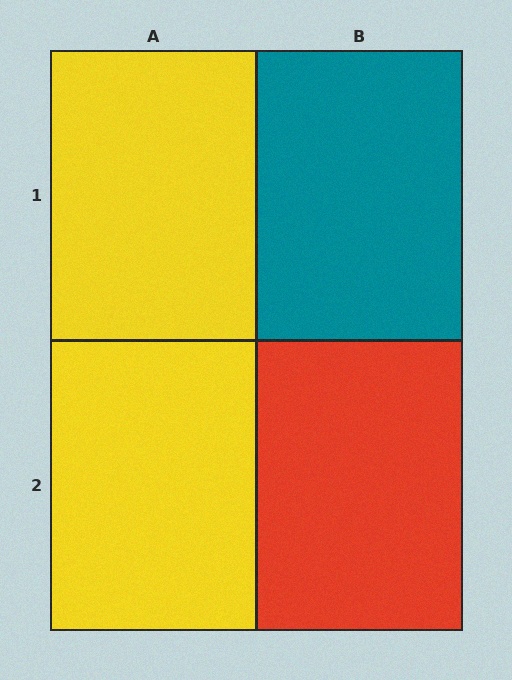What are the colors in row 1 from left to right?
Yellow, teal.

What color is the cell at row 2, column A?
Yellow.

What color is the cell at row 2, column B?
Red.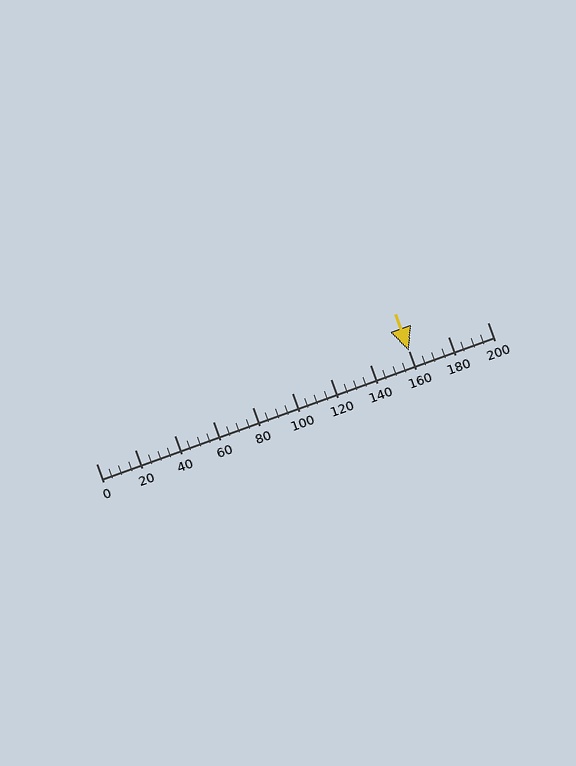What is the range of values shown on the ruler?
The ruler shows values from 0 to 200.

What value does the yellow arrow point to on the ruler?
The yellow arrow points to approximately 160.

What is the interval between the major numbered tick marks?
The major tick marks are spaced 20 units apart.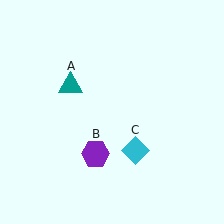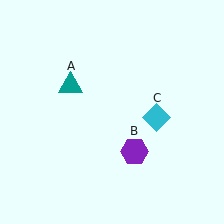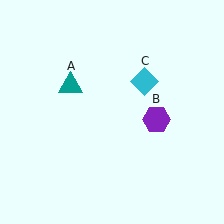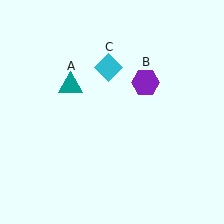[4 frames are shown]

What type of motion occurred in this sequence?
The purple hexagon (object B), cyan diamond (object C) rotated counterclockwise around the center of the scene.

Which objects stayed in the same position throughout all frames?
Teal triangle (object A) remained stationary.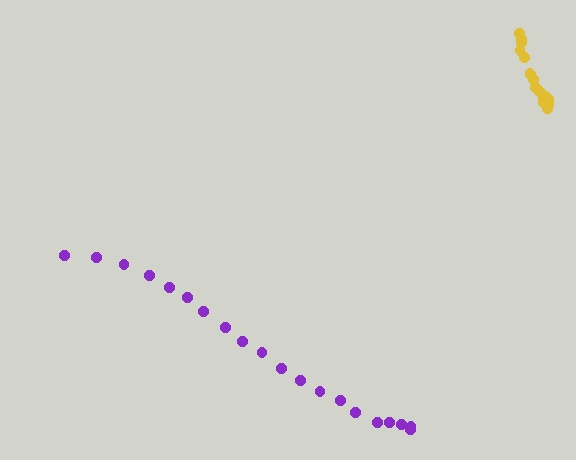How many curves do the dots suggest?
There are 2 distinct paths.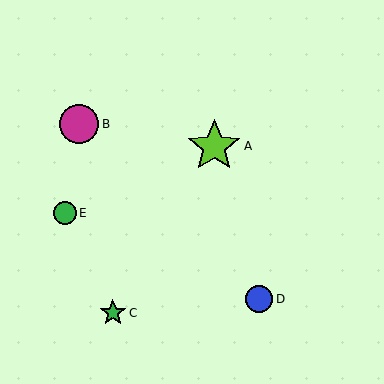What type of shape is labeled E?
Shape E is a green circle.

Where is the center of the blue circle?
The center of the blue circle is at (259, 299).